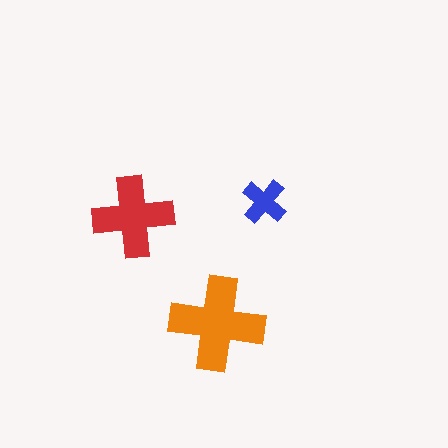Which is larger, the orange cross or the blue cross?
The orange one.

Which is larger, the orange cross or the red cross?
The orange one.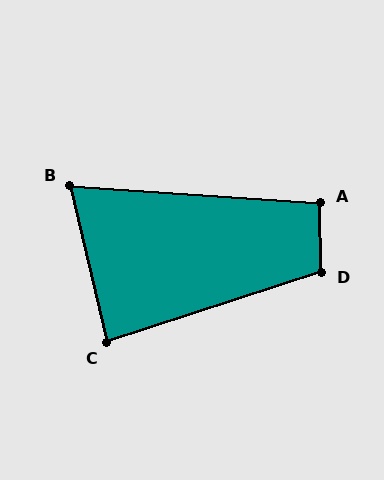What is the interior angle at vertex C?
Approximately 85 degrees (acute).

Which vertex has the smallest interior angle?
B, at approximately 73 degrees.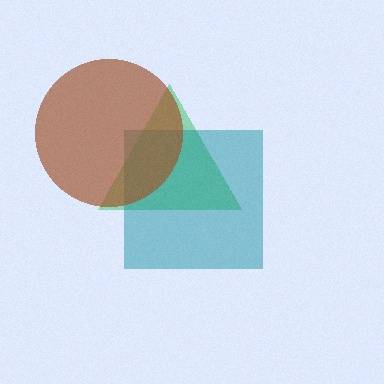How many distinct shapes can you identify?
There are 3 distinct shapes: a green triangle, a teal square, a brown circle.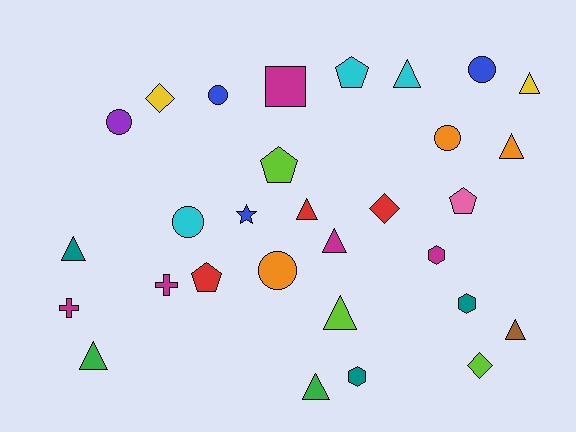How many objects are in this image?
There are 30 objects.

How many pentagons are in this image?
There are 4 pentagons.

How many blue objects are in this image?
There are 3 blue objects.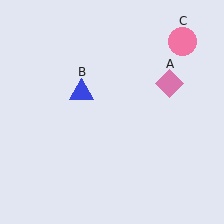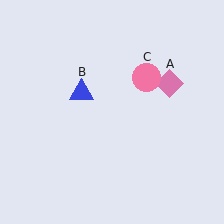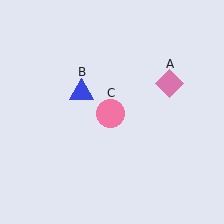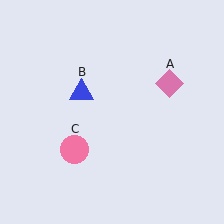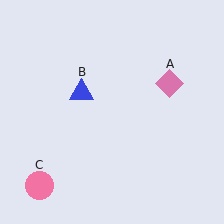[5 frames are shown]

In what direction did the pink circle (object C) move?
The pink circle (object C) moved down and to the left.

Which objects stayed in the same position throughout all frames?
Pink diamond (object A) and blue triangle (object B) remained stationary.